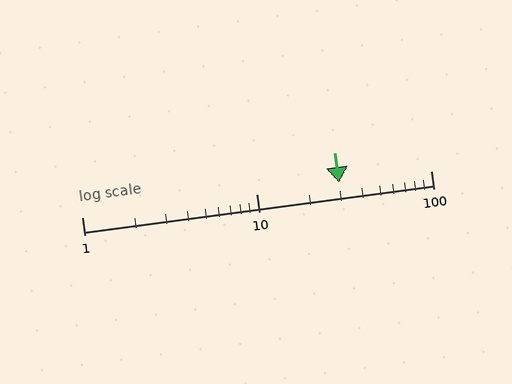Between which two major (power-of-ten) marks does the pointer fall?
The pointer is between 10 and 100.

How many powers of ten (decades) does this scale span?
The scale spans 2 decades, from 1 to 100.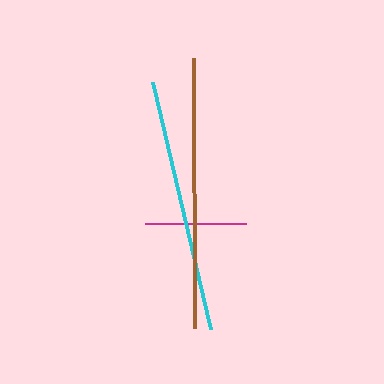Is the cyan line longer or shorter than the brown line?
The brown line is longer than the cyan line.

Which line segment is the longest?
The brown line is the longest at approximately 270 pixels.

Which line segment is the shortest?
The magenta line is the shortest at approximately 101 pixels.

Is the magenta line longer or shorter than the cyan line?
The cyan line is longer than the magenta line.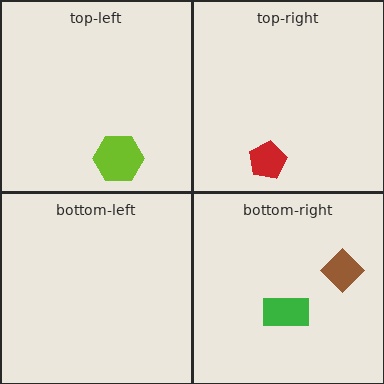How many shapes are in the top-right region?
1.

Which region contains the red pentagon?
The top-right region.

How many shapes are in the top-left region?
1.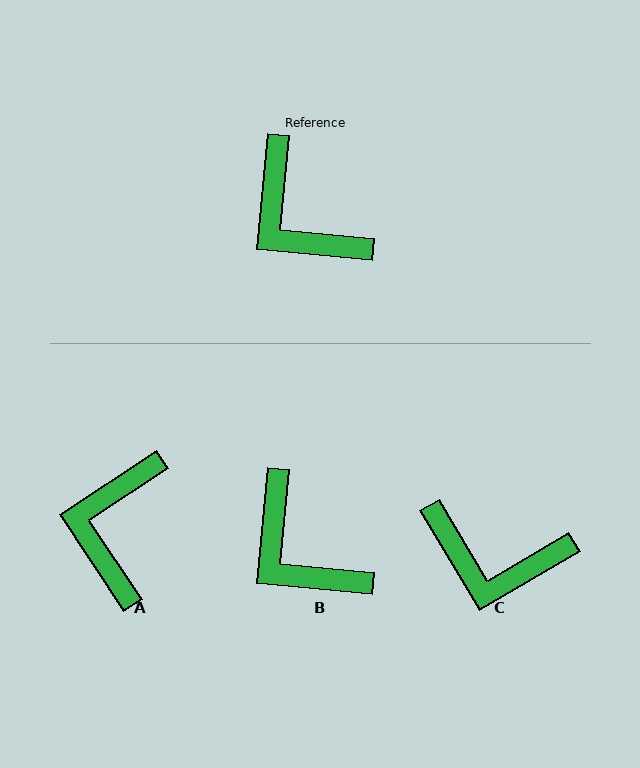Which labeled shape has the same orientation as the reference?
B.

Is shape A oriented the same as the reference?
No, it is off by about 50 degrees.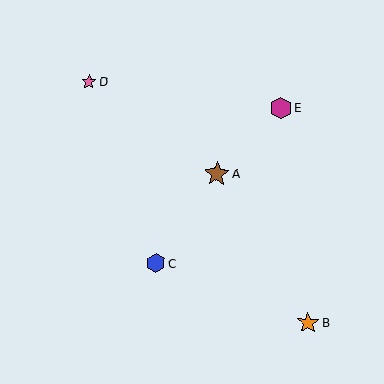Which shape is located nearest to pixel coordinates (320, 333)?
The orange star (labeled B) at (308, 323) is nearest to that location.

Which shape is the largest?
The brown star (labeled A) is the largest.